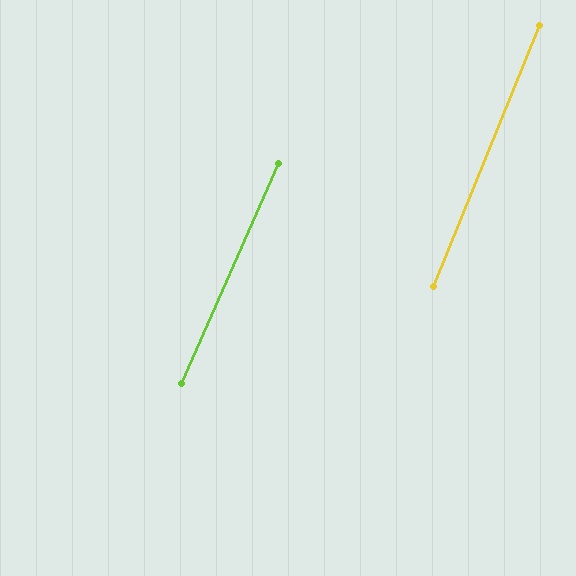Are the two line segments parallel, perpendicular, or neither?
Parallel — their directions differ by only 1.5°.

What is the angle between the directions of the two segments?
Approximately 2 degrees.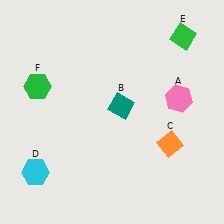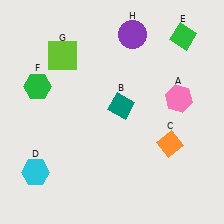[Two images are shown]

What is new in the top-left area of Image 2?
A lime square (G) was added in the top-left area of Image 2.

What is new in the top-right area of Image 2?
A purple circle (H) was added in the top-right area of Image 2.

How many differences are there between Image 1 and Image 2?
There are 2 differences between the two images.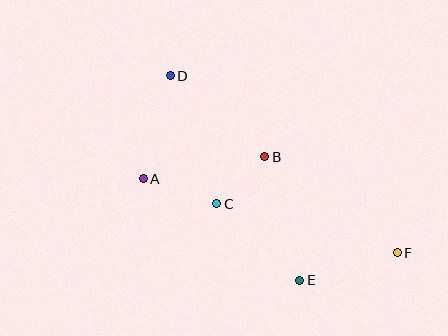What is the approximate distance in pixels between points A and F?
The distance between A and F is approximately 265 pixels.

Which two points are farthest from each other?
Points D and F are farthest from each other.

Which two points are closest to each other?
Points B and C are closest to each other.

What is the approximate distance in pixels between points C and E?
The distance between C and E is approximately 113 pixels.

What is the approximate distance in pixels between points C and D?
The distance between C and D is approximately 136 pixels.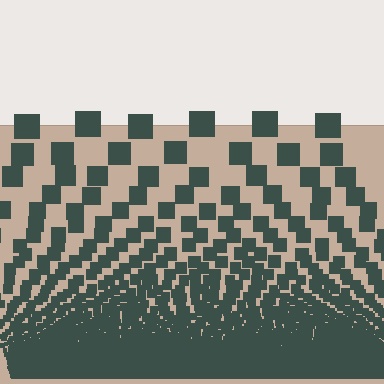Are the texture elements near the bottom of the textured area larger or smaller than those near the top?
Smaller. The gradient is inverted — elements near the bottom are smaller and denser.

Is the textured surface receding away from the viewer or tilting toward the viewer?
The surface appears to tilt toward the viewer. Texture elements get larger and sparser toward the top.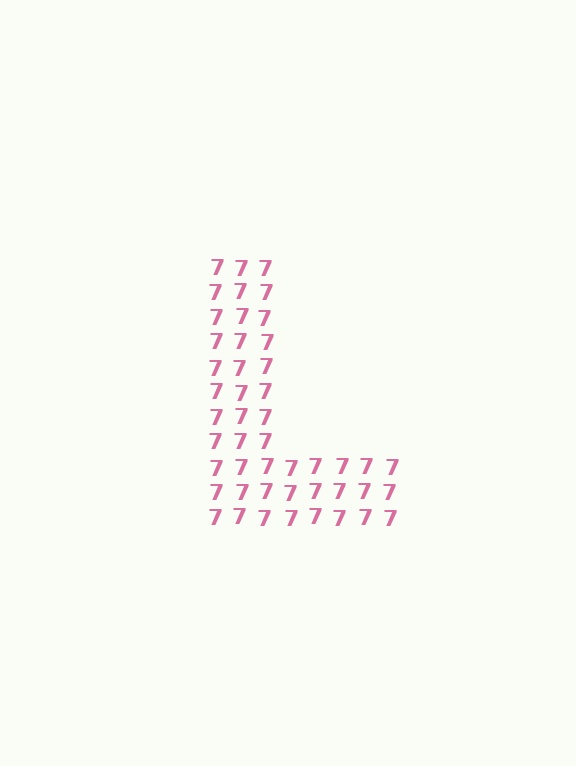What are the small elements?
The small elements are digit 7's.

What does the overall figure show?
The overall figure shows the letter L.